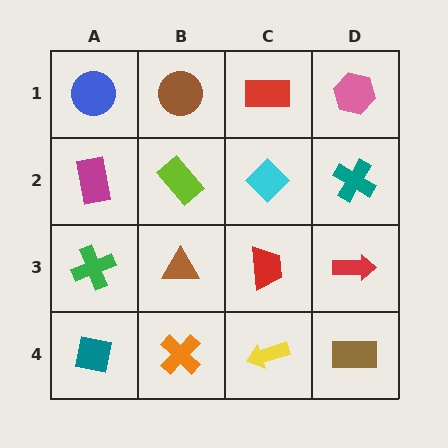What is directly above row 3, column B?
A lime rectangle.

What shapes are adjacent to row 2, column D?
A pink hexagon (row 1, column D), a red arrow (row 3, column D), a cyan diamond (row 2, column C).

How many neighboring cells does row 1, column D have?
2.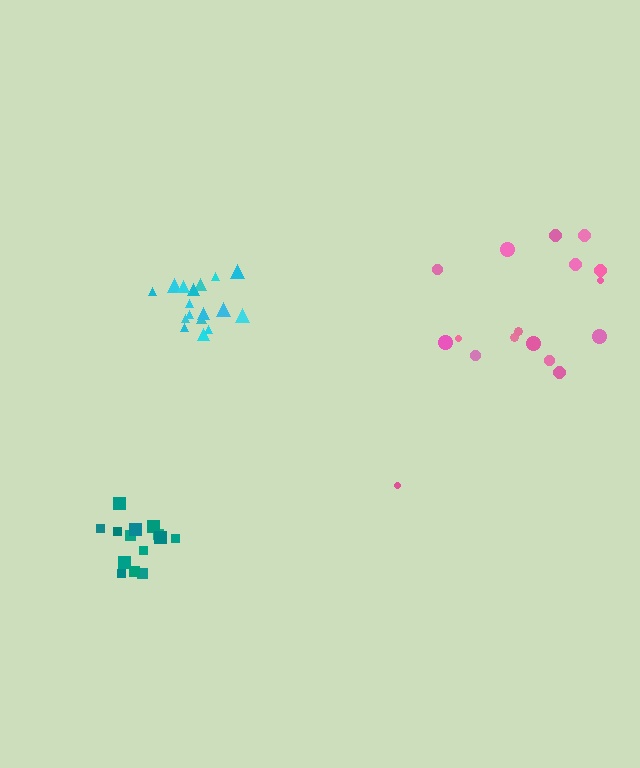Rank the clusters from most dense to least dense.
cyan, teal, pink.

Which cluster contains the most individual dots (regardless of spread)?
Cyan (17).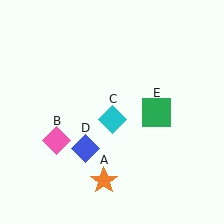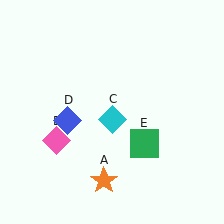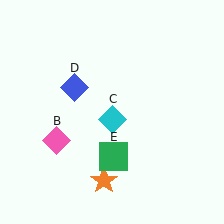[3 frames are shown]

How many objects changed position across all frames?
2 objects changed position: blue diamond (object D), green square (object E).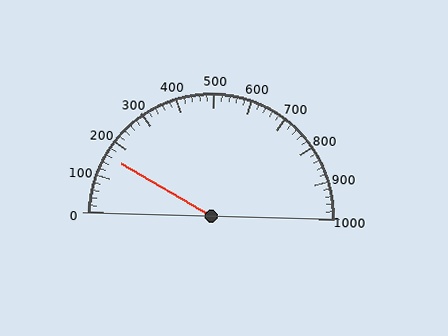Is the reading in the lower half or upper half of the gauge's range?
The reading is in the lower half of the range (0 to 1000).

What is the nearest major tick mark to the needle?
The nearest major tick mark is 200.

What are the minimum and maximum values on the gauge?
The gauge ranges from 0 to 1000.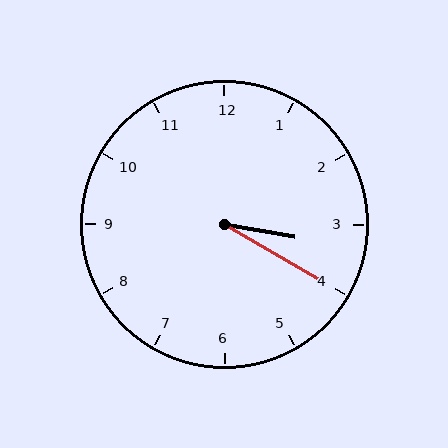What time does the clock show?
3:20.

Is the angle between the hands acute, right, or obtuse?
It is acute.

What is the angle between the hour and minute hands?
Approximately 20 degrees.